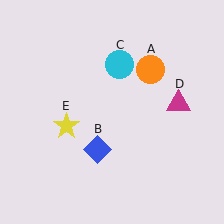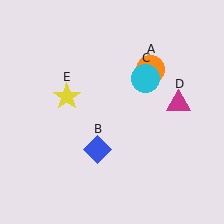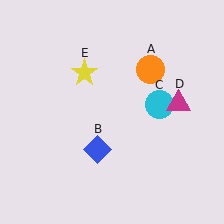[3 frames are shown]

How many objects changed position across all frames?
2 objects changed position: cyan circle (object C), yellow star (object E).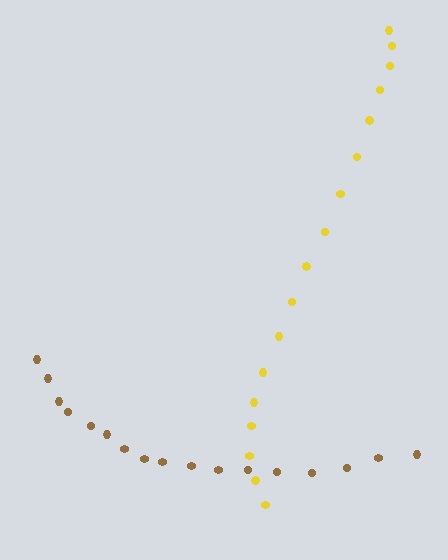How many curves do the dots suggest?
There are 2 distinct paths.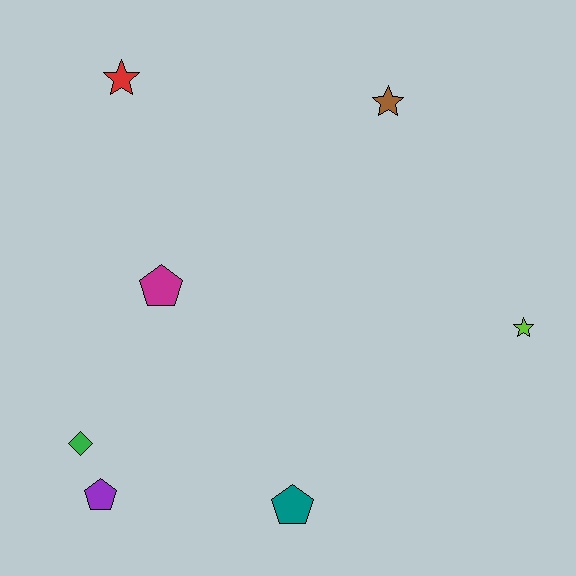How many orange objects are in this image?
There are no orange objects.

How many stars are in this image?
There are 3 stars.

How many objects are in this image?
There are 7 objects.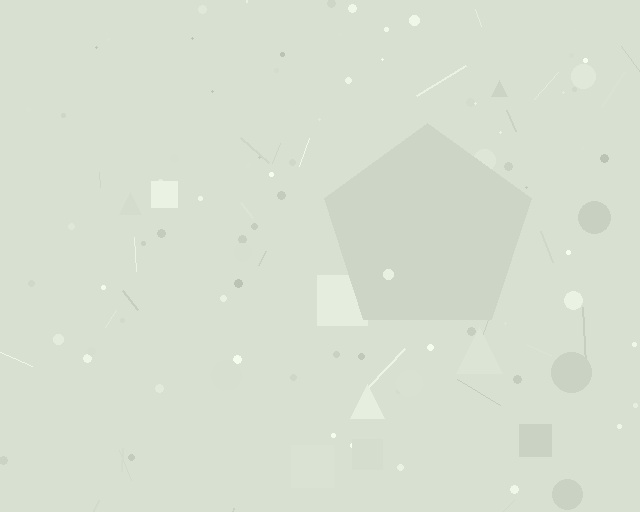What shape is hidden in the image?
A pentagon is hidden in the image.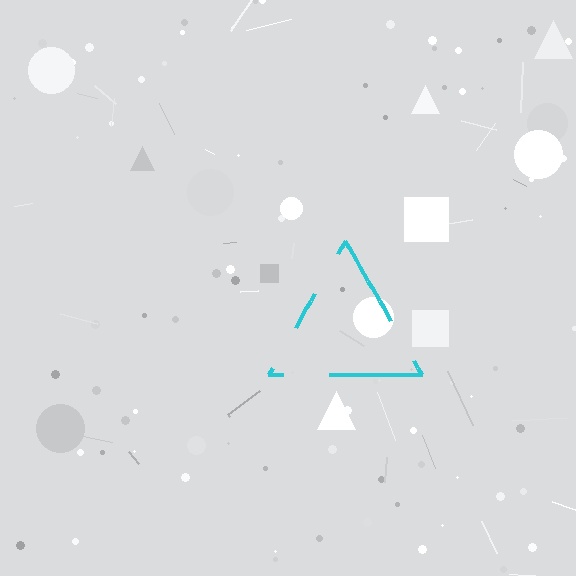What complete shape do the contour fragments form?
The contour fragments form a triangle.